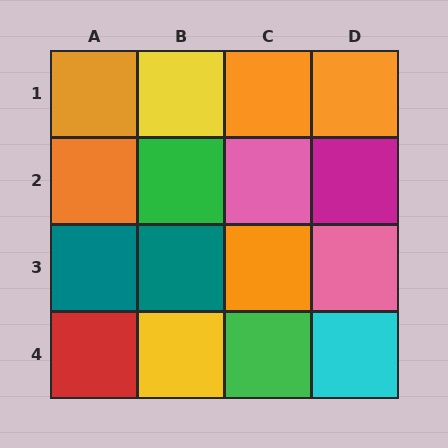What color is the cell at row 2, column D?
Magenta.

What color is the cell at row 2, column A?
Orange.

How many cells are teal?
2 cells are teal.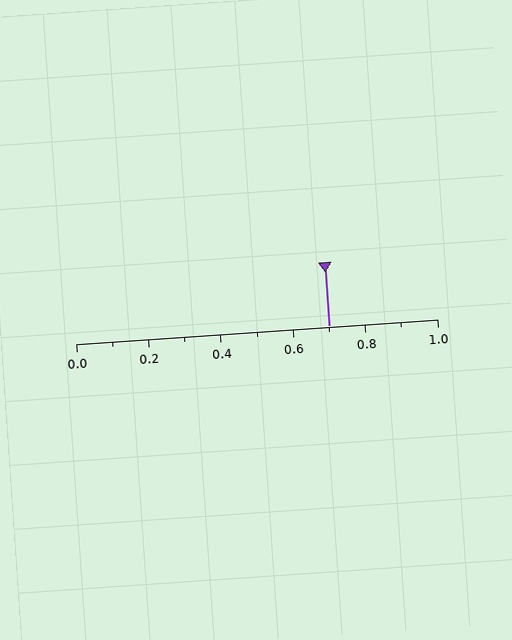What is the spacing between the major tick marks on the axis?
The major ticks are spaced 0.2 apart.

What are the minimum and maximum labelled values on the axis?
The axis runs from 0.0 to 1.0.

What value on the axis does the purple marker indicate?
The marker indicates approximately 0.7.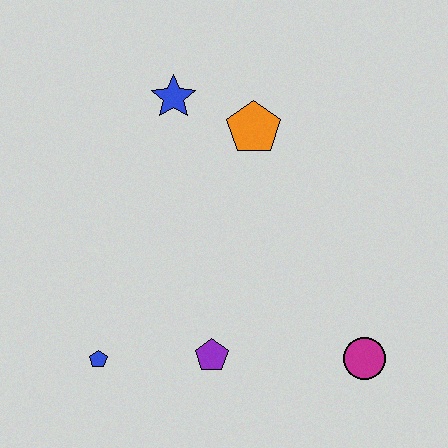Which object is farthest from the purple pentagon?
The blue star is farthest from the purple pentagon.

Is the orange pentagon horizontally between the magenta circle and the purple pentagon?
Yes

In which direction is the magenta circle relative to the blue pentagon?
The magenta circle is to the right of the blue pentagon.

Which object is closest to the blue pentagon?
The purple pentagon is closest to the blue pentagon.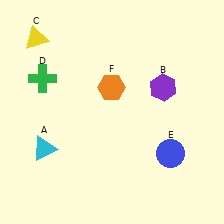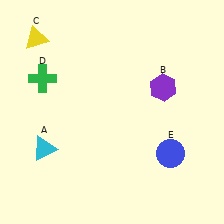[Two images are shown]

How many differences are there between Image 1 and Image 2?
There is 1 difference between the two images.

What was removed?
The orange hexagon (F) was removed in Image 2.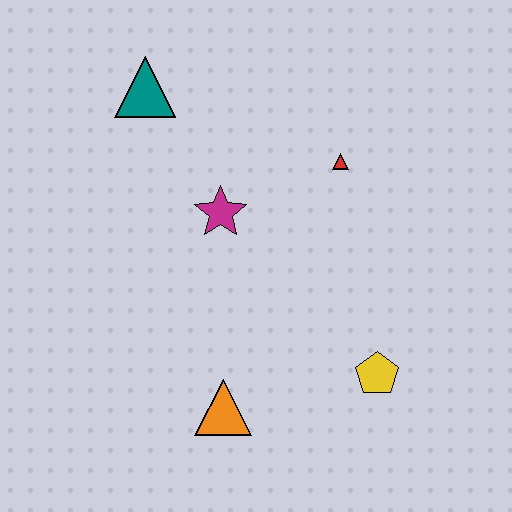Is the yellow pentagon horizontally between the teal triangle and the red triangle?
No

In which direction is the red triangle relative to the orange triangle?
The red triangle is above the orange triangle.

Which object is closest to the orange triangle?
The yellow pentagon is closest to the orange triangle.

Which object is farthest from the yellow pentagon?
The teal triangle is farthest from the yellow pentagon.